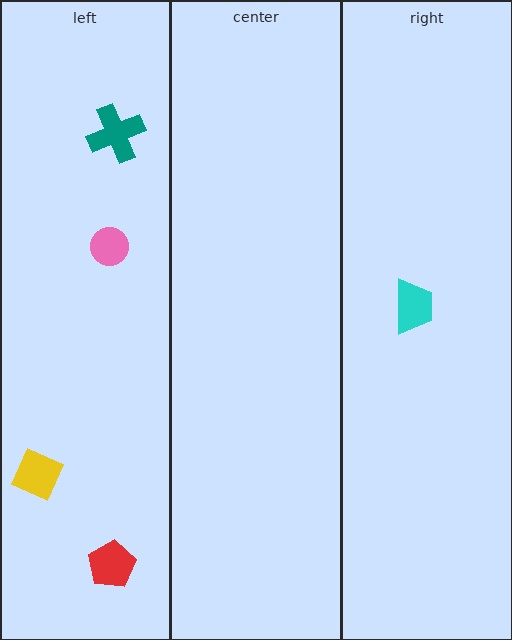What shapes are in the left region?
The yellow diamond, the pink circle, the red pentagon, the teal cross.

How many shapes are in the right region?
1.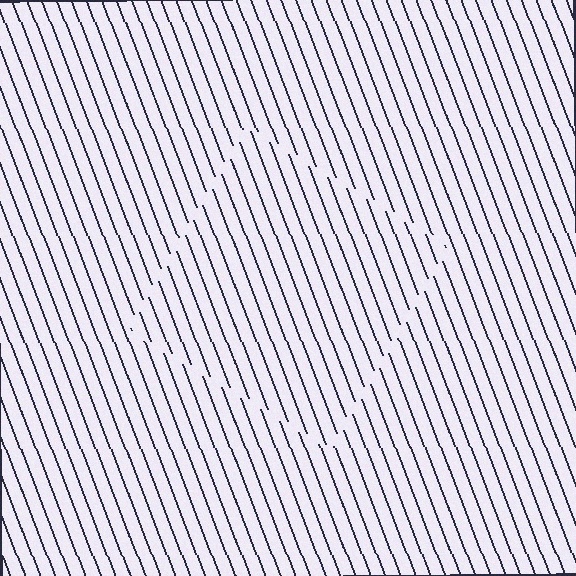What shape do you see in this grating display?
An illusory square. The interior of the shape contains the same grating, shifted by half a period — the contour is defined by the phase discontinuity where line-ends from the inner and outer gratings abut.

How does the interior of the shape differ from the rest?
The interior of the shape contains the same grating, shifted by half a period — the contour is defined by the phase discontinuity where line-ends from the inner and outer gratings abut.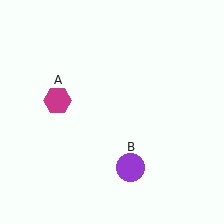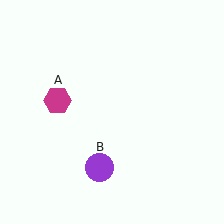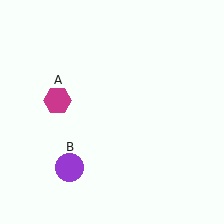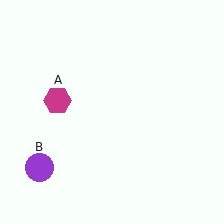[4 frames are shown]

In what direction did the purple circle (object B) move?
The purple circle (object B) moved left.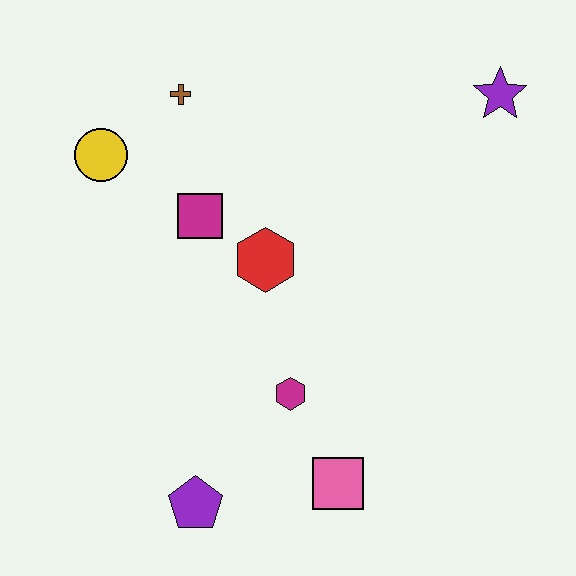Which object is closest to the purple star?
The red hexagon is closest to the purple star.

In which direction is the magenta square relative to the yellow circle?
The magenta square is to the right of the yellow circle.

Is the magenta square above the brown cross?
No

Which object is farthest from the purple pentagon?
The purple star is farthest from the purple pentagon.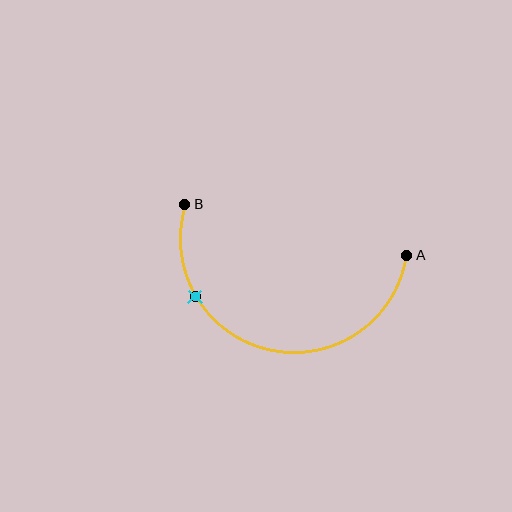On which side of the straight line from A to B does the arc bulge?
The arc bulges below the straight line connecting A and B.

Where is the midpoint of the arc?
The arc midpoint is the point on the curve farthest from the straight line joining A and B. It sits below that line.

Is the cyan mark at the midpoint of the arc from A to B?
No. The cyan mark lies on the arc but is closer to endpoint B. The arc midpoint would be at the point on the curve equidistant along the arc from both A and B.